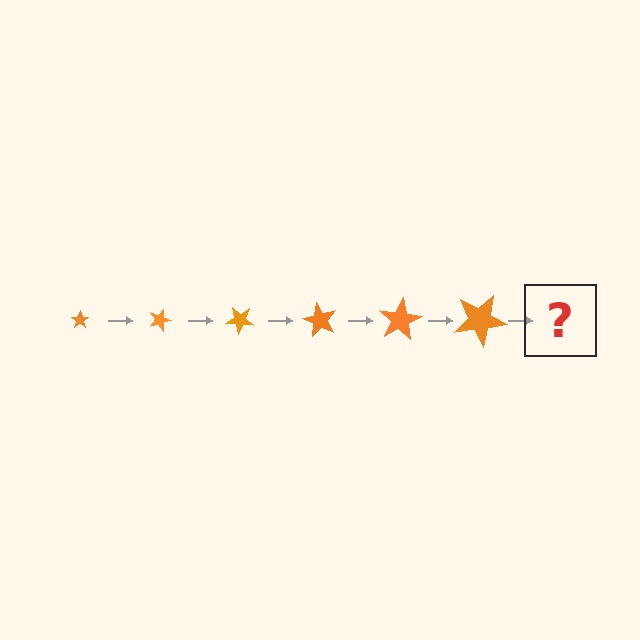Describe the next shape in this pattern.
It should be a star, larger than the previous one and rotated 120 degrees from the start.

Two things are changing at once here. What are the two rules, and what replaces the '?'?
The two rules are that the star grows larger each step and it rotates 20 degrees each step. The '?' should be a star, larger than the previous one and rotated 120 degrees from the start.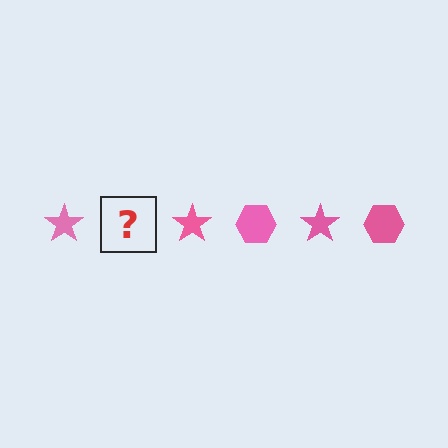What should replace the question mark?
The question mark should be replaced with a pink hexagon.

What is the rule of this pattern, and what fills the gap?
The rule is that the pattern cycles through star, hexagon shapes in pink. The gap should be filled with a pink hexagon.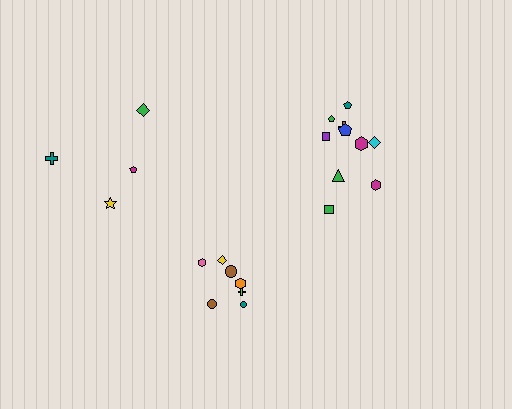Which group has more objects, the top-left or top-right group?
The top-right group.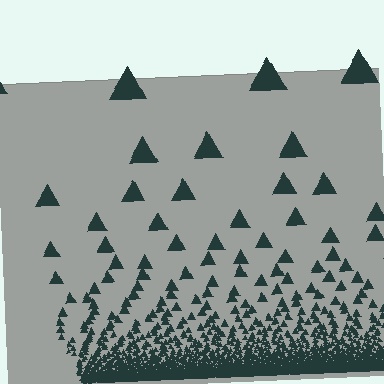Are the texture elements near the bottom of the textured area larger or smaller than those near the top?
Smaller. The gradient is inverted — elements near the bottom are smaller and denser.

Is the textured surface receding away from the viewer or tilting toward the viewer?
The surface appears to tilt toward the viewer. Texture elements get larger and sparser toward the top.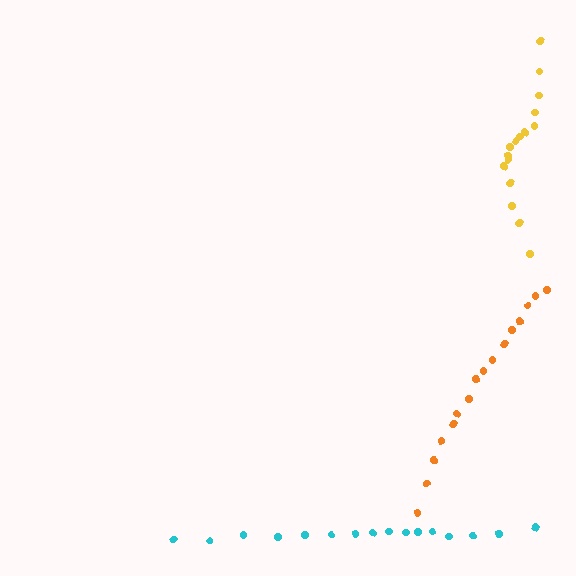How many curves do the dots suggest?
There are 3 distinct paths.